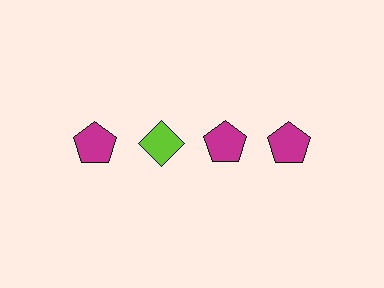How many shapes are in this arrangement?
There are 4 shapes arranged in a grid pattern.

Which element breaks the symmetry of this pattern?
The lime diamond in the top row, second from left column breaks the symmetry. All other shapes are magenta pentagons.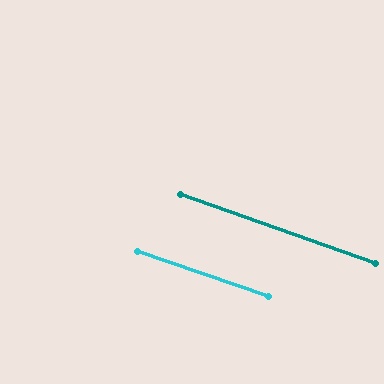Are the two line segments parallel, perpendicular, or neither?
Parallel — their directions differ by only 0.2°.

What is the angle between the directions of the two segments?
Approximately 0 degrees.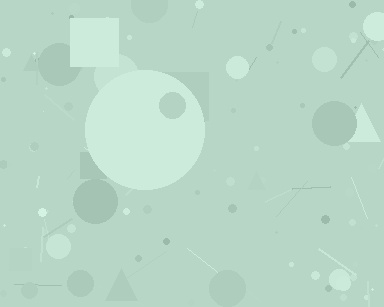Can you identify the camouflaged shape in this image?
The camouflaged shape is a circle.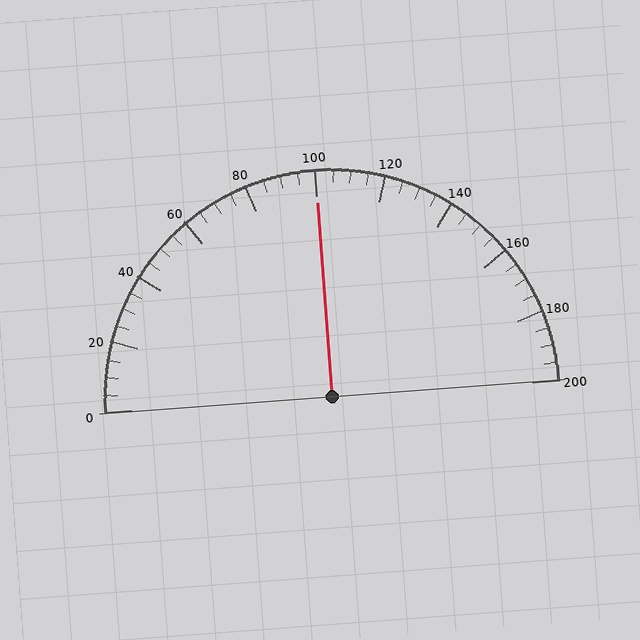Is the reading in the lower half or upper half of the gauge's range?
The reading is in the upper half of the range (0 to 200).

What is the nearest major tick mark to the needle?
The nearest major tick mark is 100.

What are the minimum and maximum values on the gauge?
The gauge ranges from 0 to 200.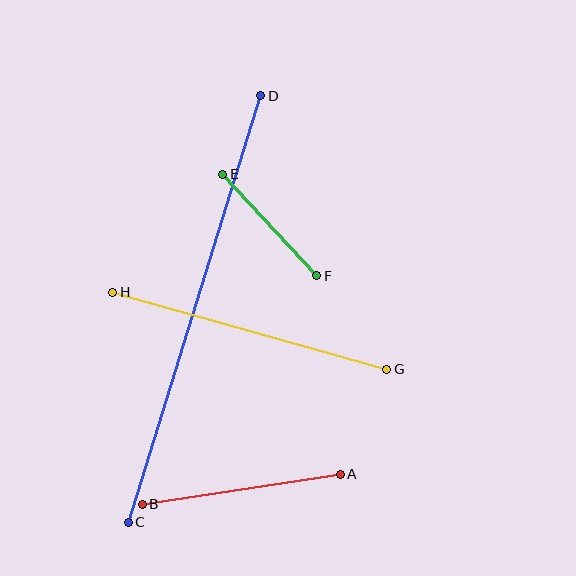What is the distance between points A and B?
The distance is approximately 200 pixels.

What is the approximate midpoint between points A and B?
The midpoint is at approximately (241, 489) pixels.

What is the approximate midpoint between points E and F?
The midpoint is at approximately (270, 225) pixels.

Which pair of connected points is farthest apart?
Points C and D are farthest apart.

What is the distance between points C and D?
The distance is approximately 447 pixels.